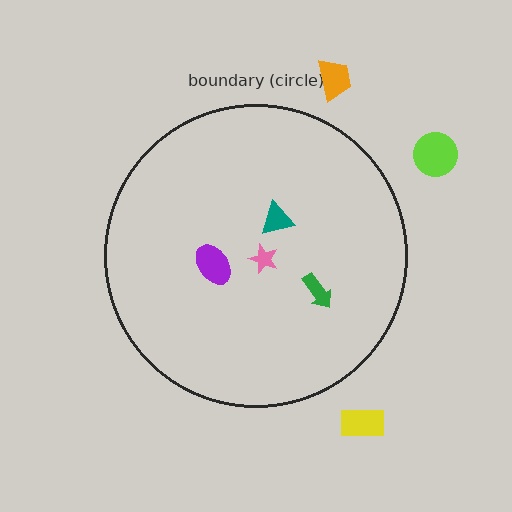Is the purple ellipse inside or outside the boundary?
Inside.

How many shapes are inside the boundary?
4 inside, 3 outside.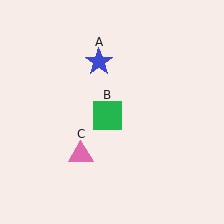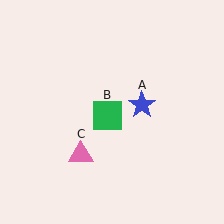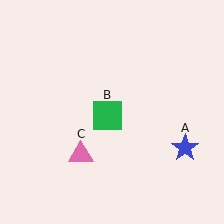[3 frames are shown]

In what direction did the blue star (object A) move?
The blue star (object A) moved down and to the right.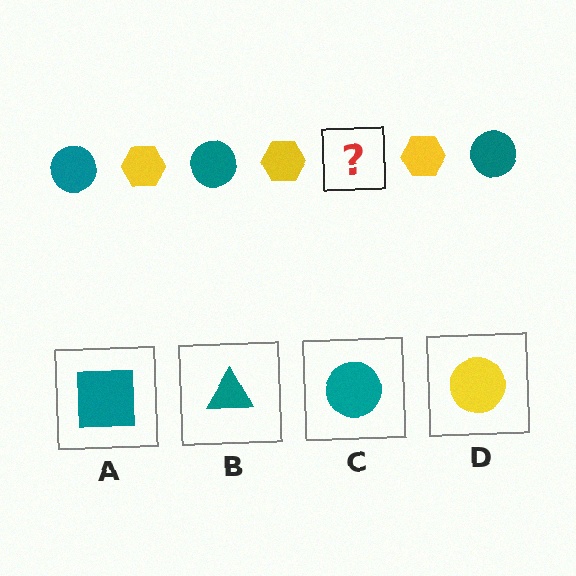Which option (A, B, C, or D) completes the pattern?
C.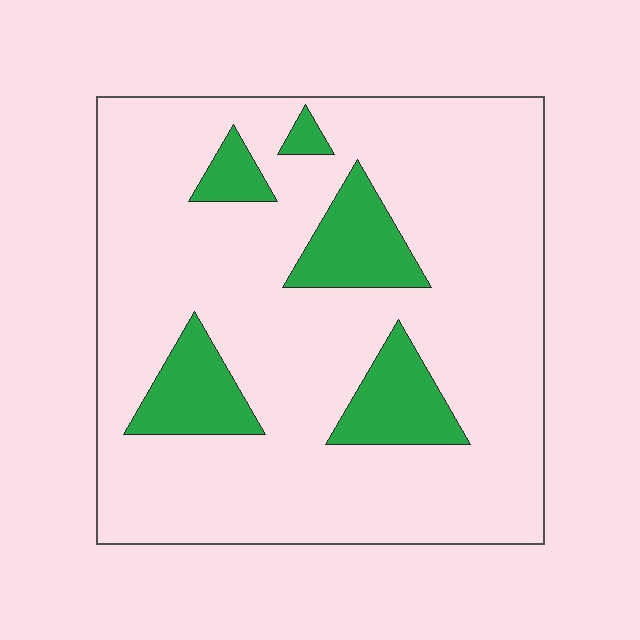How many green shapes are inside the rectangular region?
5.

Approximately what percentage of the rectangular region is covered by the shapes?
Approximately 15%.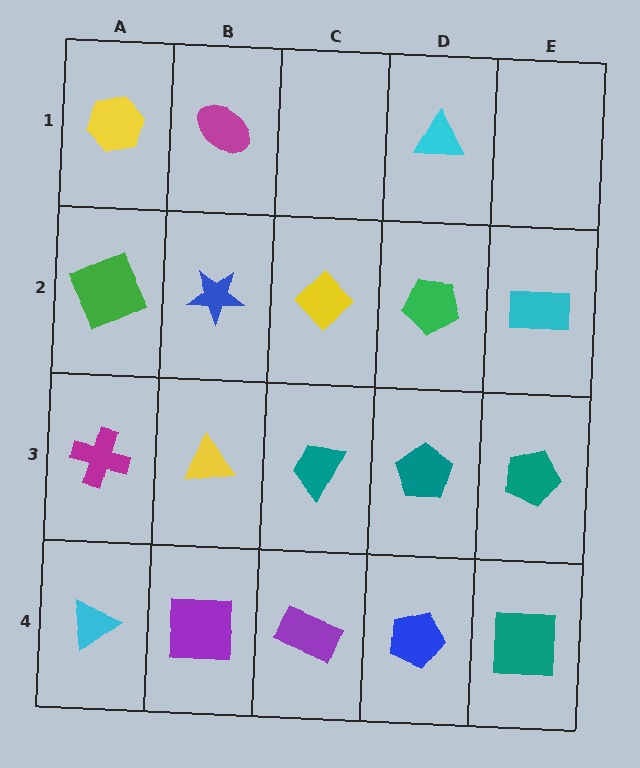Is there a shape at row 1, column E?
No, that cell is empty.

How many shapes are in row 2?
5 shapes.